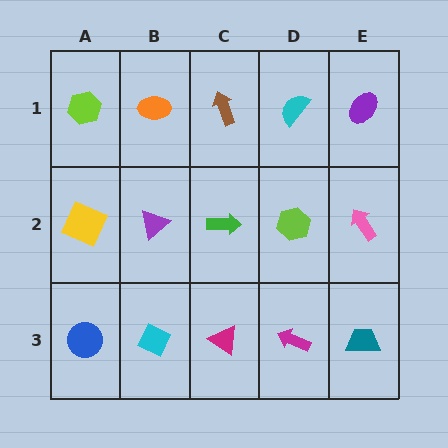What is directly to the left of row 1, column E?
A cyan semicircle.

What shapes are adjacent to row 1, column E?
A pink arrow (row 2, column E), a cyan semicircle (row 1, column D).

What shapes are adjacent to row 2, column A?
A lime hexagon (row 1, column A), a blue circle (row 3, column A), a purple triangle (row 2, column B).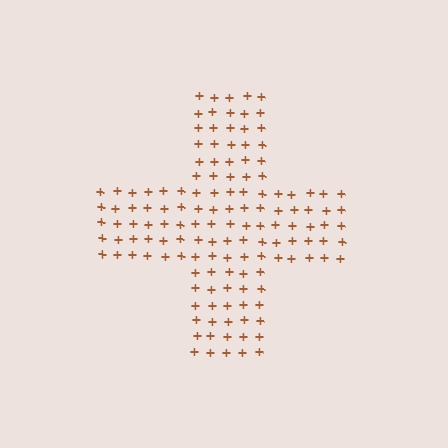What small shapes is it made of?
It is made of small plus signs.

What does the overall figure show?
The overall figure shows a cross.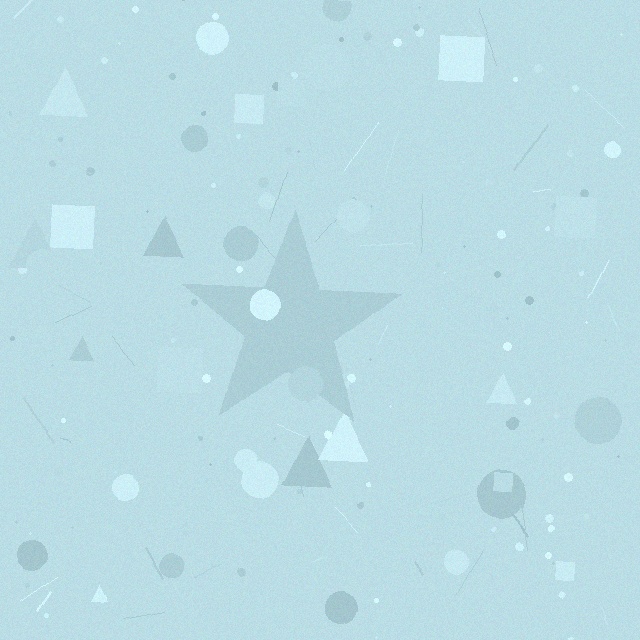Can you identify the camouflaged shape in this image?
The camouflaged shape is a star.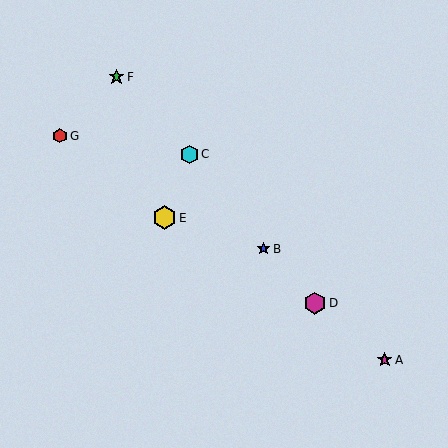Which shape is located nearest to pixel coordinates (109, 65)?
The green star (labeled F) at (117, 77) is nearest to that location.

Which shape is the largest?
The yellow hexagon (labeled E) is the largest.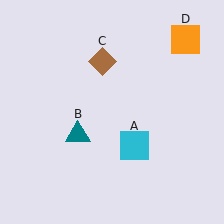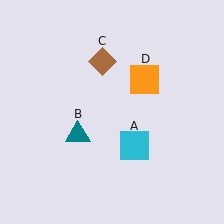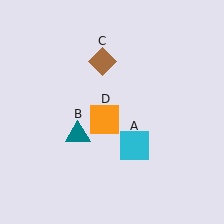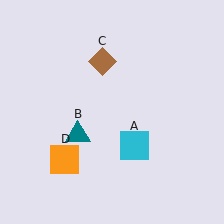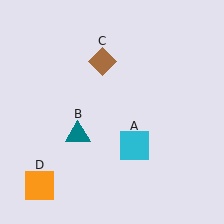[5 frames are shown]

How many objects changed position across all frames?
1 object changed position: orange square (object D).